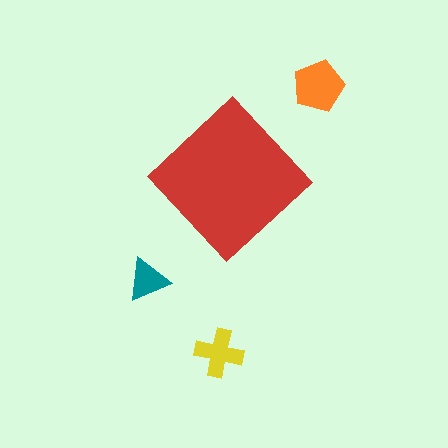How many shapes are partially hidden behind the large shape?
0 shapes are partially hidden.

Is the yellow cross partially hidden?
No, the yellow cross is fully visible.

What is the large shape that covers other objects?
A red diamond.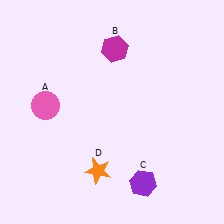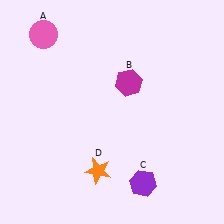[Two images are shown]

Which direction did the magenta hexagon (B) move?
The magenta hexagon (B) moved down.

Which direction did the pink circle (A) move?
The pink circle (A) moved up.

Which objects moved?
The objects that moved are: the pink circle (A), the magenta hexagon (B).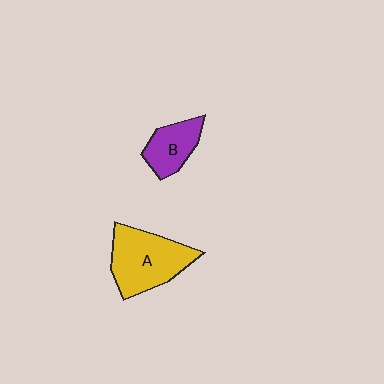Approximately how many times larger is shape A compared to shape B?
Approximately 1.8 times.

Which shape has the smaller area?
Shape B (purple).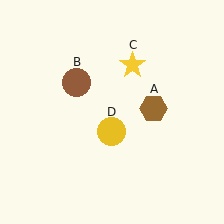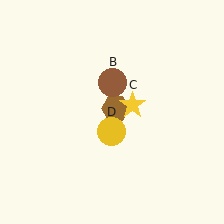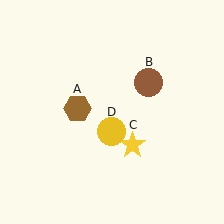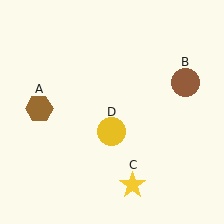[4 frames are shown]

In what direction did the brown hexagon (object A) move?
The brown hexagon (object A) moved left.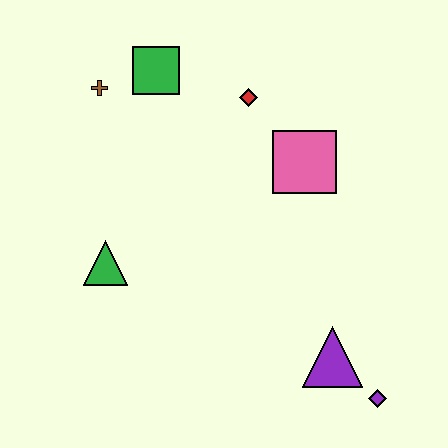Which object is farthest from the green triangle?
The purple diamond is farthest from the green triangle.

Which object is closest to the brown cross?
The green square is closest to the brown cross.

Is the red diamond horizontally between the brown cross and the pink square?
Yes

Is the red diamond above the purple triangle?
Yes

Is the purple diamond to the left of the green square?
No